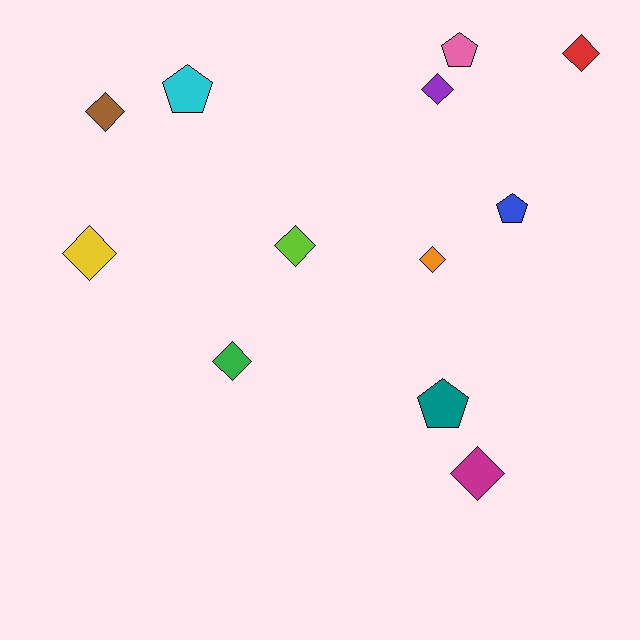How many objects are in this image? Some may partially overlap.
There are 12 objects.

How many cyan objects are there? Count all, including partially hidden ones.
There is 1 cyan object.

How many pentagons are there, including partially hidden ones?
There are 4 pentagons.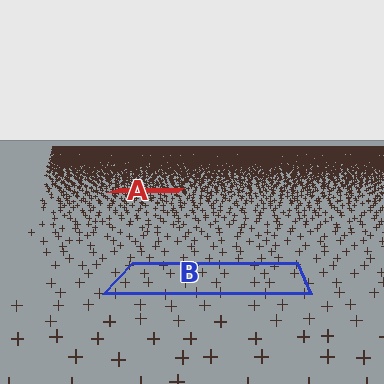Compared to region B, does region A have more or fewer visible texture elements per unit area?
Region A has more texture elements per unit area — they are packed more densely because it is farther away.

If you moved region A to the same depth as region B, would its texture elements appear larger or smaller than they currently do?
They would appear larger. At a closer depth, the same texture elements are projected at a bigger on-screen size.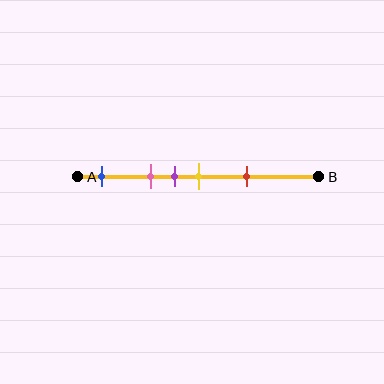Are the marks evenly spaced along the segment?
No, the marks are not evenly spaced.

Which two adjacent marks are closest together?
The purple and yellow marks are the closest adjacent pair.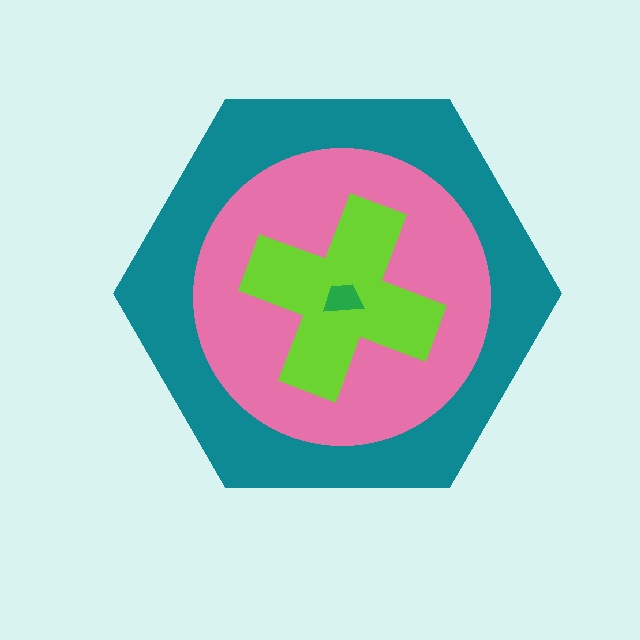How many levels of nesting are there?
4.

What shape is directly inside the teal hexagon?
The pink circle.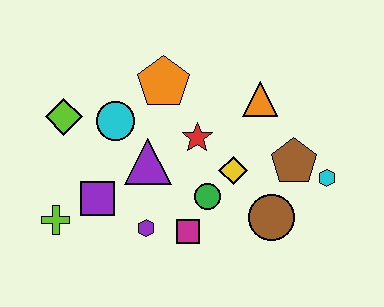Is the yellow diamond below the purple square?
No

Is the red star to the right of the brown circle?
No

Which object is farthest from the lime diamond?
The cyan hexagon is farthest from the lime diamond.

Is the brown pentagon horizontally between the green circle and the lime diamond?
No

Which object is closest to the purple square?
The lime cross is closest to the purple square.